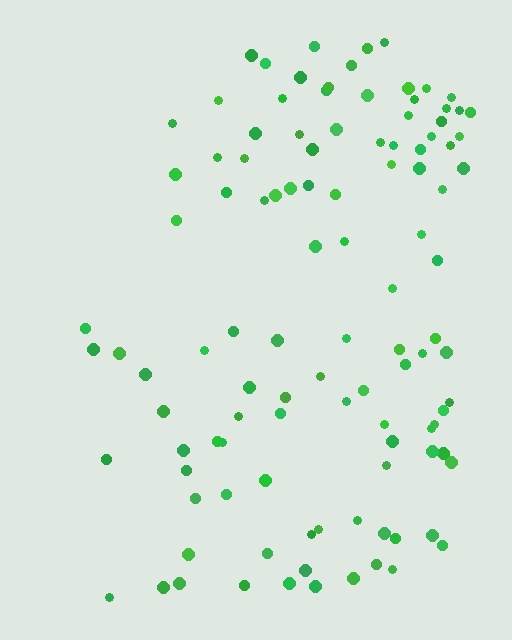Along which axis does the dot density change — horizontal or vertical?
Horizontal.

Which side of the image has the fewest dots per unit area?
The left.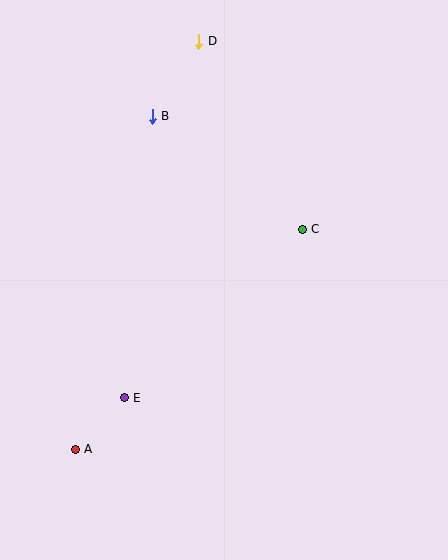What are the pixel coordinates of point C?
Point C is at (302, 229).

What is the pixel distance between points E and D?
The distance between E and D is 365 pixels.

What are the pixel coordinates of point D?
Point D is at (199, 41).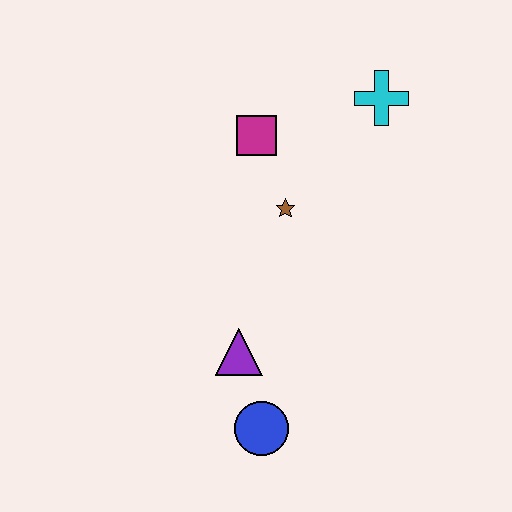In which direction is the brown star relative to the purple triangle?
The brown star is above the purple triangle.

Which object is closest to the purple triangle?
The blue circle is closest to the purple triangle.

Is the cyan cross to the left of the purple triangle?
No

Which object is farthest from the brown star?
The blue circle is farthest from the brown star.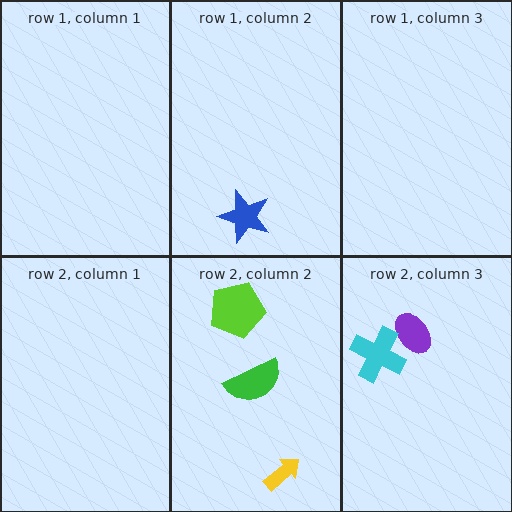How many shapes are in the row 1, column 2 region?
1.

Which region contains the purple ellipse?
The row 2, column 3 region.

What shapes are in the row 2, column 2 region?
The lime pentagon, the yellow arrow, the green semicircle.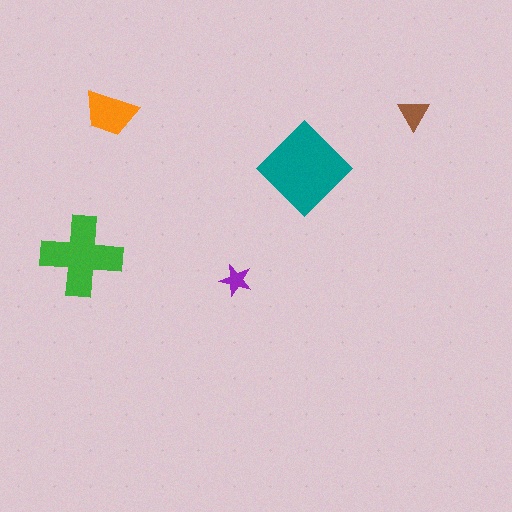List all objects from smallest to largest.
The purple star, the brown triangle, the orange trapezoid, the green cross, the teal diamond.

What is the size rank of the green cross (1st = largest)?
2nd.